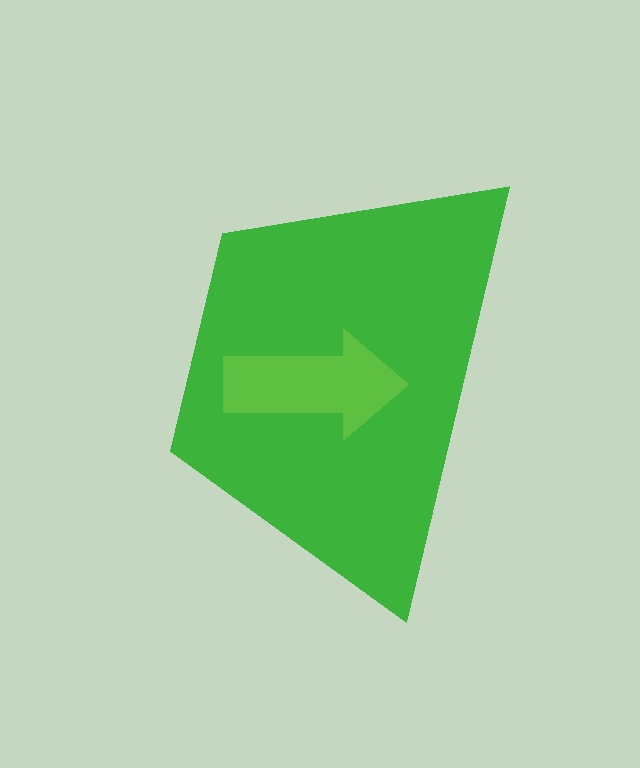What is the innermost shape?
The lime arrow.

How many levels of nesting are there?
2.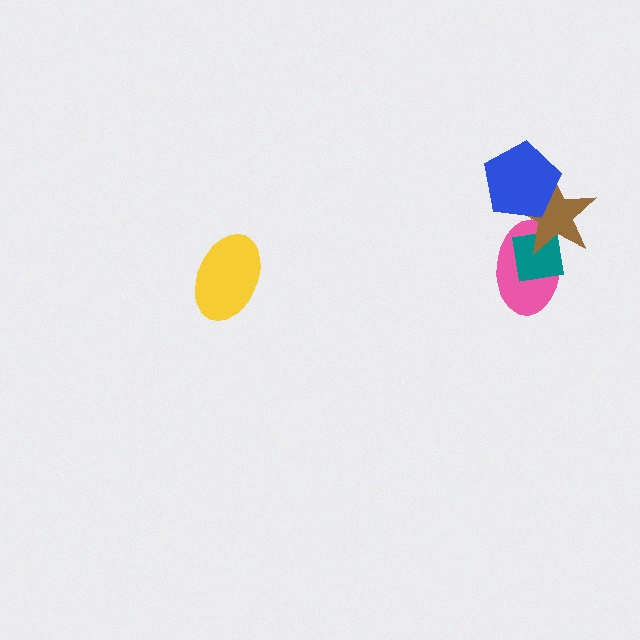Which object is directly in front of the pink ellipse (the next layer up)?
The teal square is directly in front of the pink ellipse.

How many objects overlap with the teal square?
2 objects overlap with the teal square.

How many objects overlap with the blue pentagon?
1 object overlaps with the blue pentagon.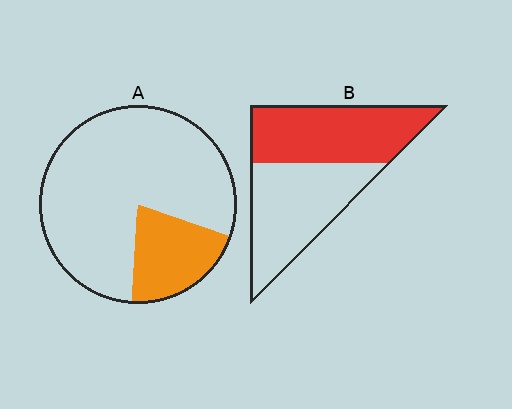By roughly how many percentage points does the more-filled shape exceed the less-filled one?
By roughly 30 percentage points (B over A).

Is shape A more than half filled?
No.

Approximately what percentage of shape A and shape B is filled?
A is approximately 20% and B is approximately 50%.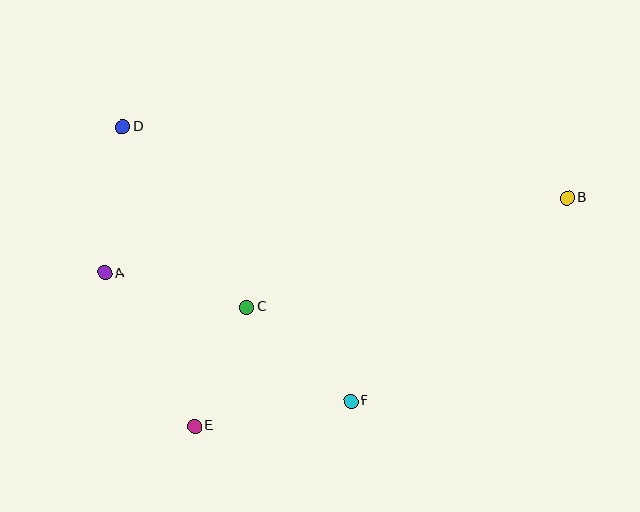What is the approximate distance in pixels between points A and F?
The distance between A and F is approximately 278 pixels.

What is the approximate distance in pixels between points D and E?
The distance between D and E is approximately 308 pixels.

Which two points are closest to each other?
Points C and E are closest to each other.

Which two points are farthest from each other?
Points A and B are farthest from each other.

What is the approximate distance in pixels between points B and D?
The distance between B and D is approximately 450 pixels.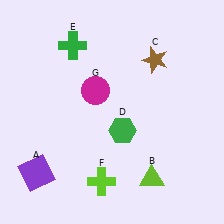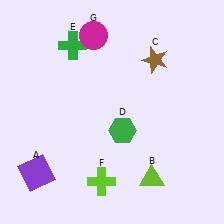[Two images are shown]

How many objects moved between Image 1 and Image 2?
1 object moved between the two images.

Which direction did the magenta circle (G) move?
The magenta circle (G) moved up.